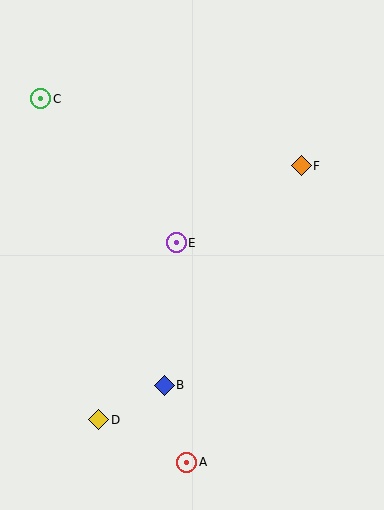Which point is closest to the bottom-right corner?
Point A is closest to the bottom-right corner.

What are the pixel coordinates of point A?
Point A is at (187, 462).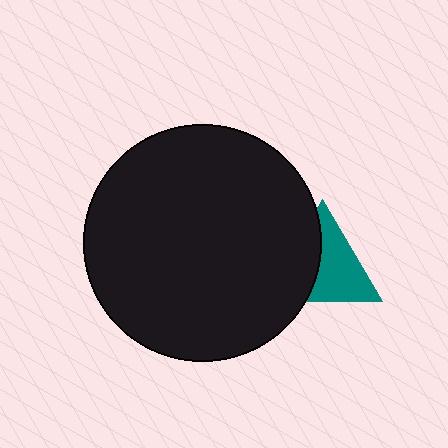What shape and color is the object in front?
The object in front is a black circle.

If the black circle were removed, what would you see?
You would see the complete teal triangle.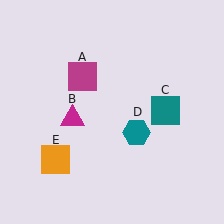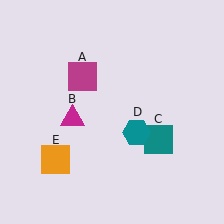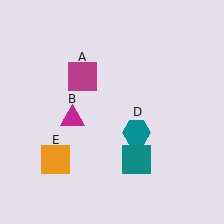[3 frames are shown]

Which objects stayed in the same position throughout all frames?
Magenta square (object A) and magenta triangle (object B) and teal hexagon (object D) and orange square (object E) remained stationary.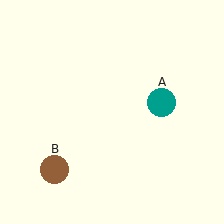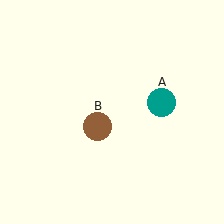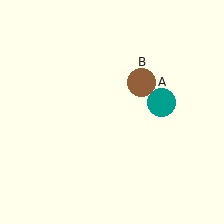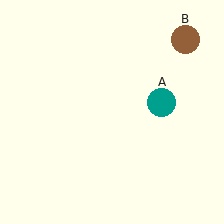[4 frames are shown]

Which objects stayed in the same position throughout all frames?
Teal circle (object A) remained stationary.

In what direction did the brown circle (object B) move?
The brown circle (object B) moved up and to the right.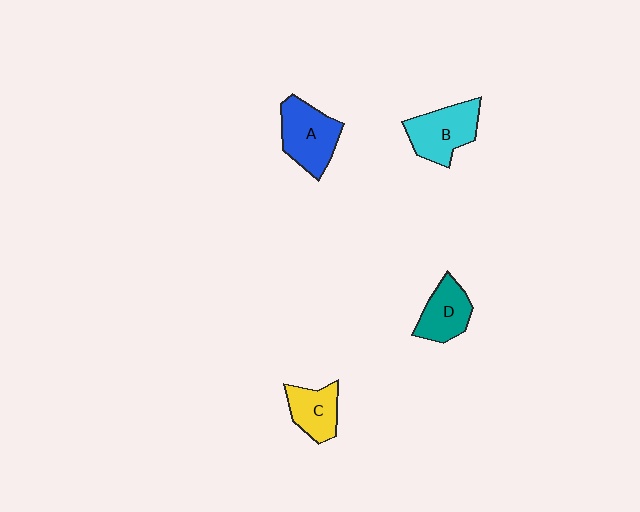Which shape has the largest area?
Shape A (blue).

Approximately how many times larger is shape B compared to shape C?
Approximately 1.4 times.